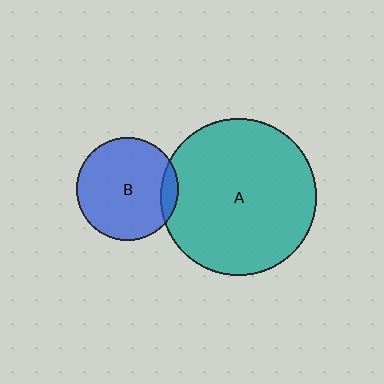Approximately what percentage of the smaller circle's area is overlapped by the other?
Approximately 10%.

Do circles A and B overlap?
Yes.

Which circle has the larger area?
Circle A (teal).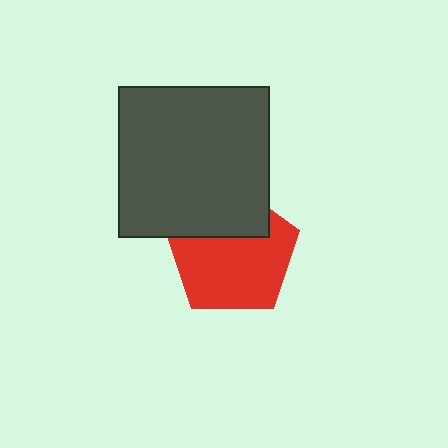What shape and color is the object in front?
The object in front is a dark gray square.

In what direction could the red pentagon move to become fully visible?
The red pentagon could move down. That would shift it out from behind the dark gray square entirely.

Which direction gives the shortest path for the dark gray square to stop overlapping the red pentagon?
Moving up gives the shortest separation.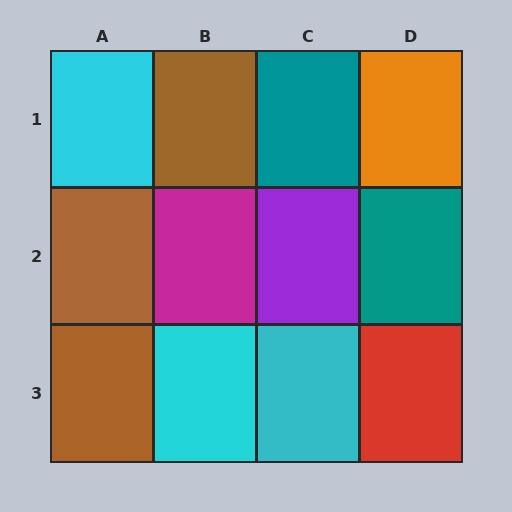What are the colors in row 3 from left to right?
Brown, cyan, cyan, red.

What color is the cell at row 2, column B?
Magenta.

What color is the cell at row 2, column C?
Purple.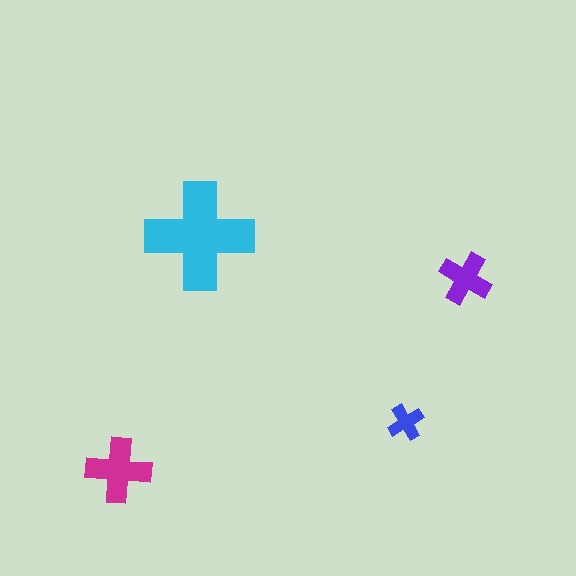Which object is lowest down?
The magenta cross is bottommost.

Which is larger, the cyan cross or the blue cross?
The cyan one.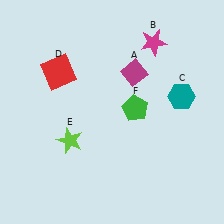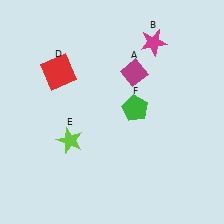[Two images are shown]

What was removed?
The teal hexagon (C) was removed in Image 2.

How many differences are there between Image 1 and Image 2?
There is 1 difference between the two images.